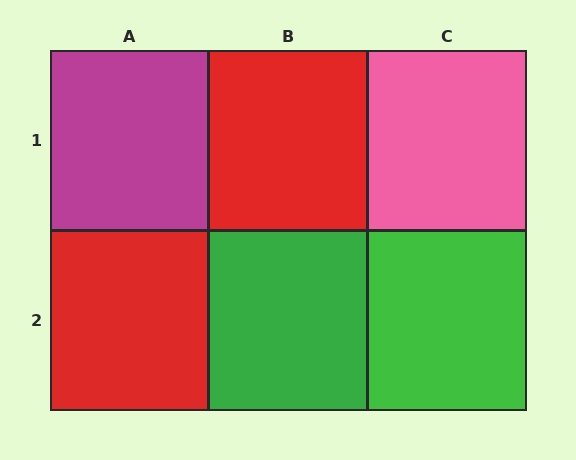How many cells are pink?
1 cell is pink.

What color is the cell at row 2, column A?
Red.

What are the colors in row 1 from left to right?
Magenta, red, pink.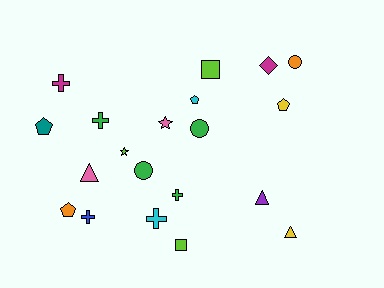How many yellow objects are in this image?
There are 2 yellow objects.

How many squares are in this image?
There are 2 squares.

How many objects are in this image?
There are 20 objects.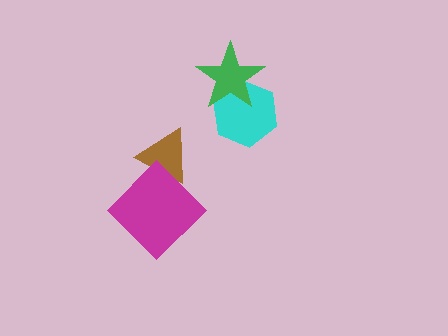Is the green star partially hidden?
No, no other shape covers it.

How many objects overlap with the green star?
1 object overlaps with the green star.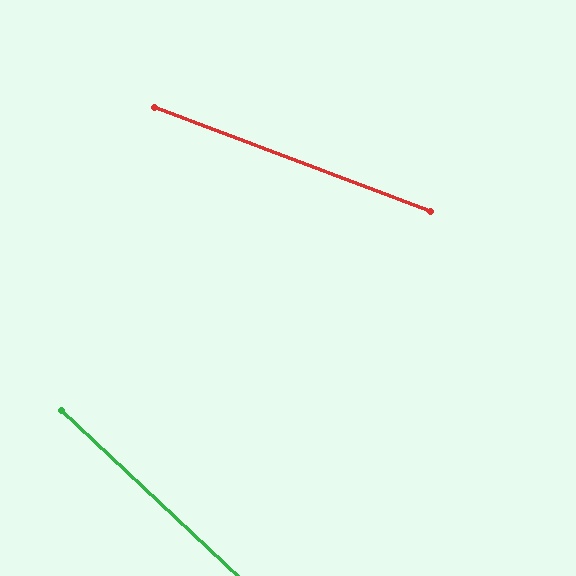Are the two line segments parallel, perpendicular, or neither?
Neither parallel nor perpendicular — they differ by about 22°.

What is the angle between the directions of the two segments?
Approximately 22 degrees.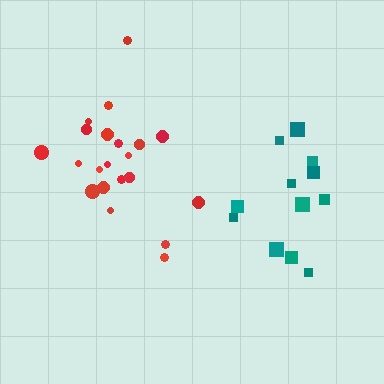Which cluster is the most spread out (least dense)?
Teal.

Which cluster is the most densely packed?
Red.